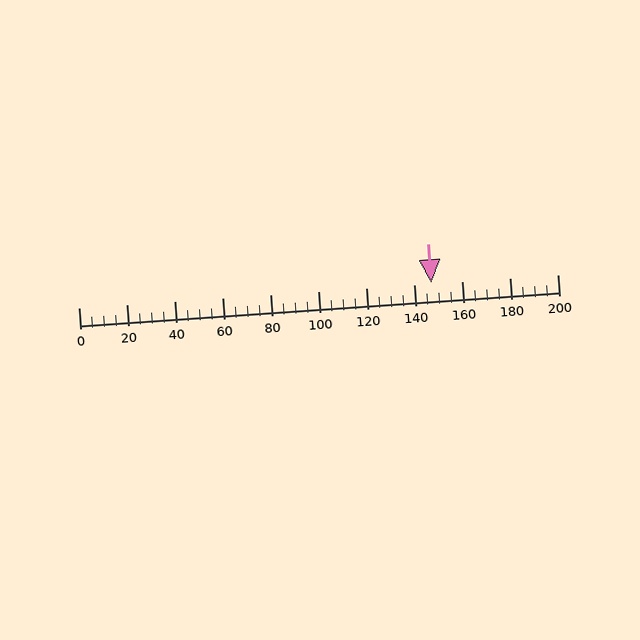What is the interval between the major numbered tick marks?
The major tick marks are spaced 20 units apart.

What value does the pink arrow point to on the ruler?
The pink arrow points to approximately 147.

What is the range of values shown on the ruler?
The ruler shows values from 0 to 200.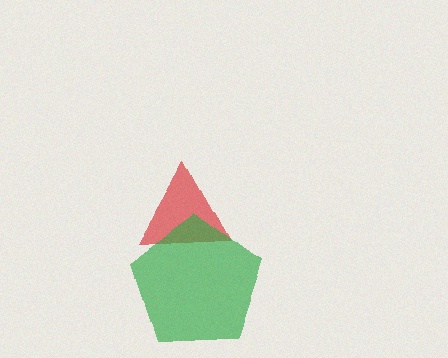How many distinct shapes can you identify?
There are 2 distinct shapes: a red triangle, a green pentagon.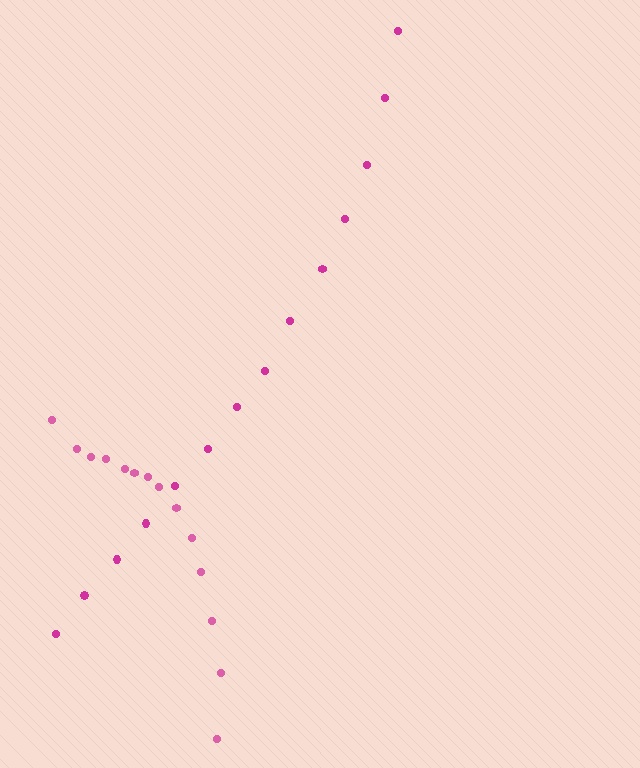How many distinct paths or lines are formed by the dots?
There are 2 distinct paths.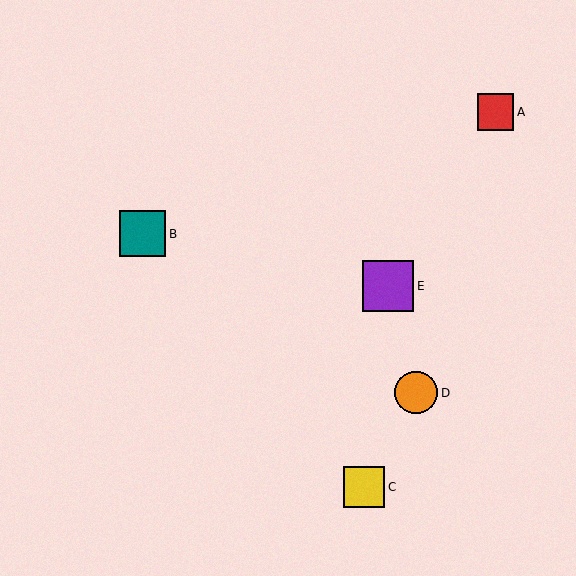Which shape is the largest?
The purple square (labeled E) is the largest.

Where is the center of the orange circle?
The center of the orange circle is at (416, 393).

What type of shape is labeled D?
Shape D is an orange circle.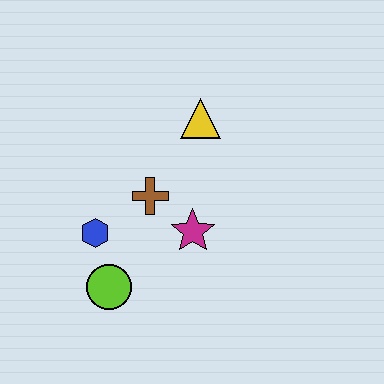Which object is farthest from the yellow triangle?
The lime circle is farthest from the yellow triangle.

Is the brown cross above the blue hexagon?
Yes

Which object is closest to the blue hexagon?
The lime circle is closest to the blue hexagon.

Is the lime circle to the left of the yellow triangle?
Yes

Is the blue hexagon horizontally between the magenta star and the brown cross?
No